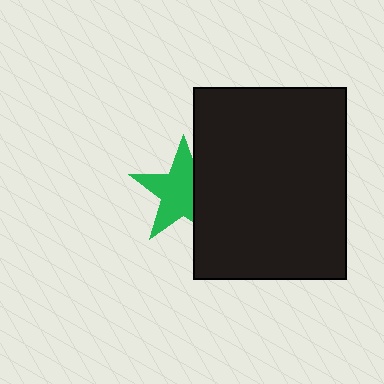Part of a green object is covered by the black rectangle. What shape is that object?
It is a star.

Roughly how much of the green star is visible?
Most of it is visible (roughly 68%).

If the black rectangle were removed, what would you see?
You would see the complete green star.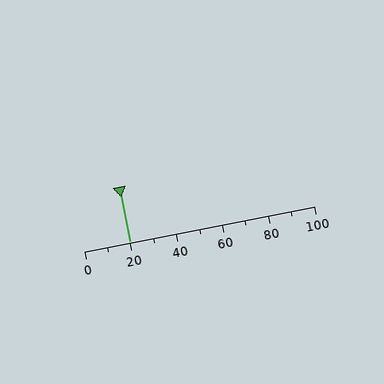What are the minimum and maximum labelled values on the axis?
The axis runs from 0 to 100.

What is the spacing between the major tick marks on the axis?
The major ticks are spaced 20 apart.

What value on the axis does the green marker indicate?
The marker indicates approximately 20.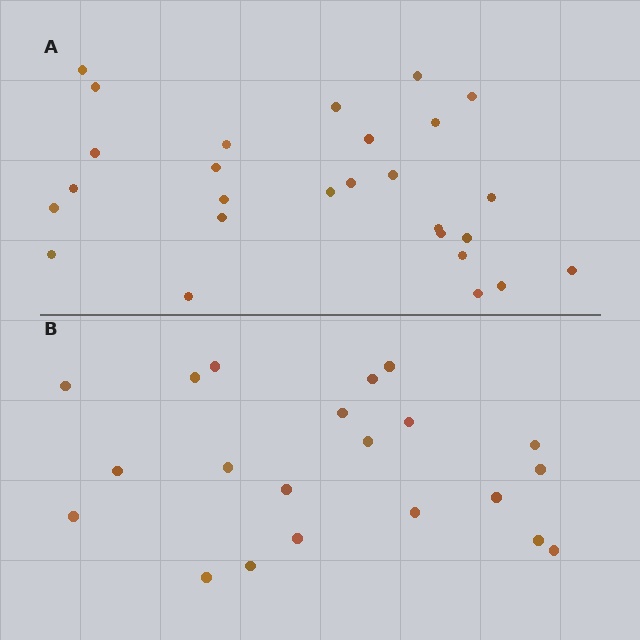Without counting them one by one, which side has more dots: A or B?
Region A (the top region) has more dots.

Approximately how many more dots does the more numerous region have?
Region A has about 6 more dots than region B.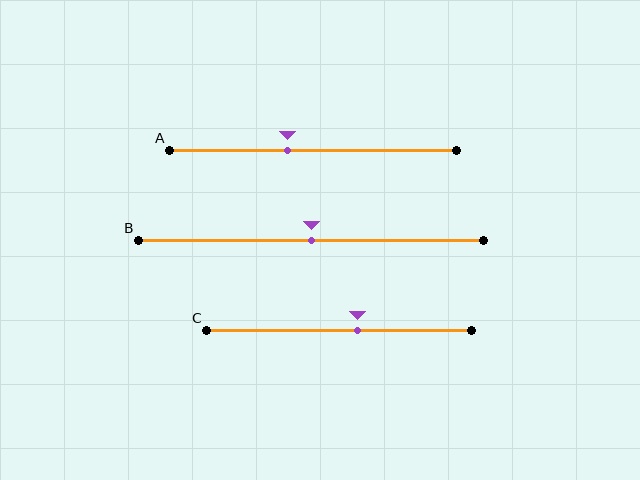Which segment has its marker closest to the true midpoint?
Segment B has its marker closest to the true midpoint.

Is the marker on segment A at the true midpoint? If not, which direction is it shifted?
No, the marker on segment A is shifted to the left by about 9% of the segment length.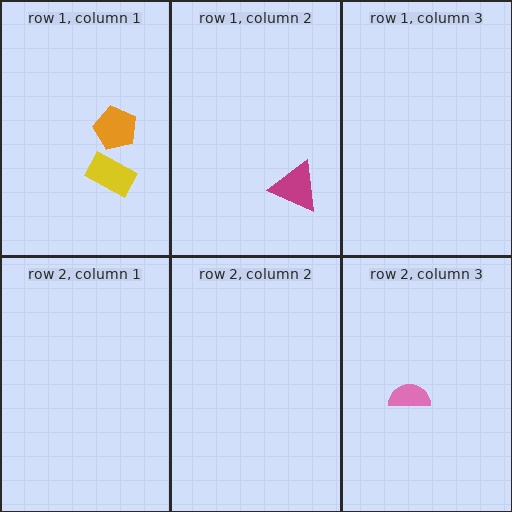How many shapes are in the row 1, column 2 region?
1.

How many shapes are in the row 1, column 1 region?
2.